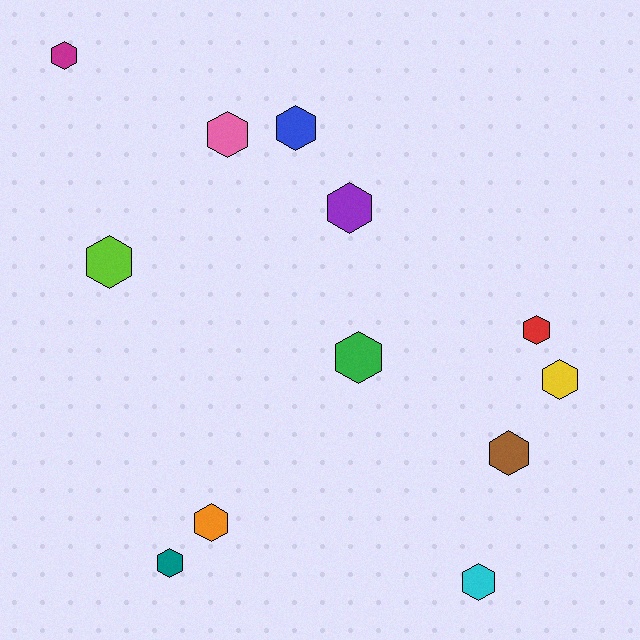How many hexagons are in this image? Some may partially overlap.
There are 12 hexagons.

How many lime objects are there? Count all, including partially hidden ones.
There is 1 lime object.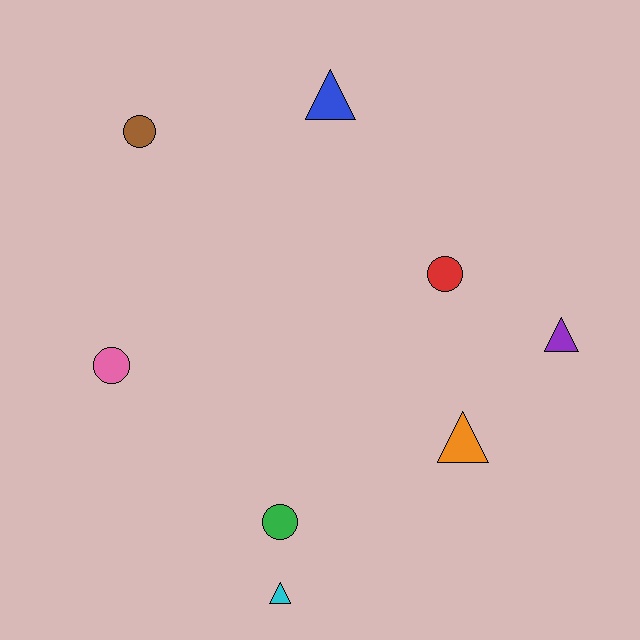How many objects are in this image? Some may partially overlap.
There are 8 objects.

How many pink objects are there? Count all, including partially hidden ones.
There is 1 pink object.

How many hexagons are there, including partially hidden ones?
There are no hexagons.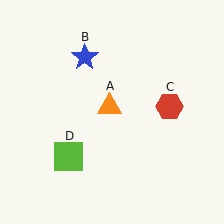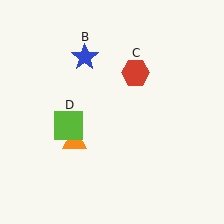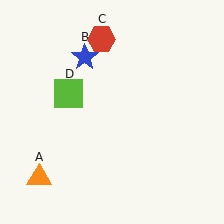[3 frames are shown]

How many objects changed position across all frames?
3 objects changed position: orange triangle (object A), red hexagon (object C), lime square (object D).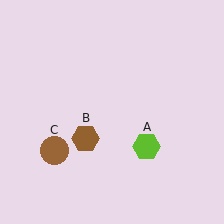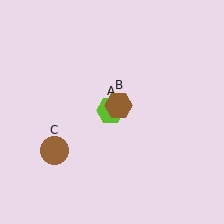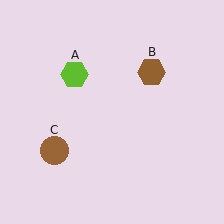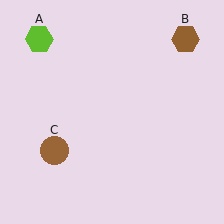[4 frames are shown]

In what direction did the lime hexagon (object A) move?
The lime hexagon (object A) moved up and to the left.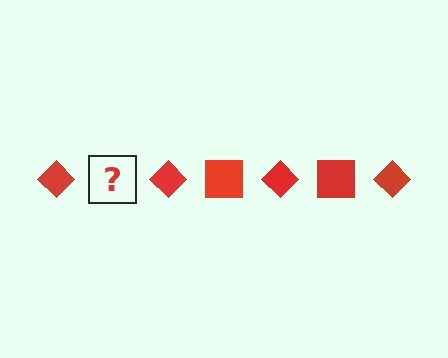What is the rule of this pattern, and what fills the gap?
The rule is that the pattern cycles through diamond, square shapes in red. The gap should be filled with a red square.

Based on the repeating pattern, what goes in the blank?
The blank should be a red square.